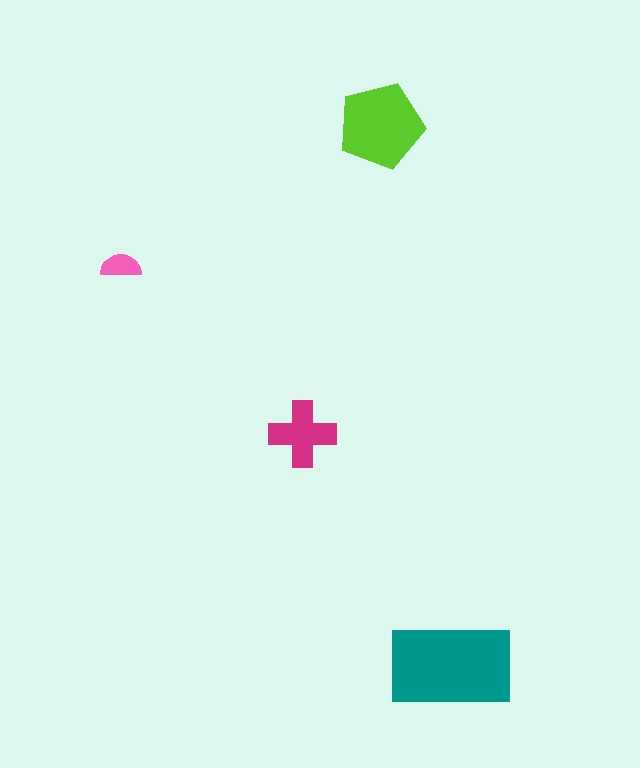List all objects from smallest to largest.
The pink semicircle, the magenta cross, the lime pentagon, the teal rectangle.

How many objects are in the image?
There are 4 objects in the image.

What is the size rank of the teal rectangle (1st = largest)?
1st.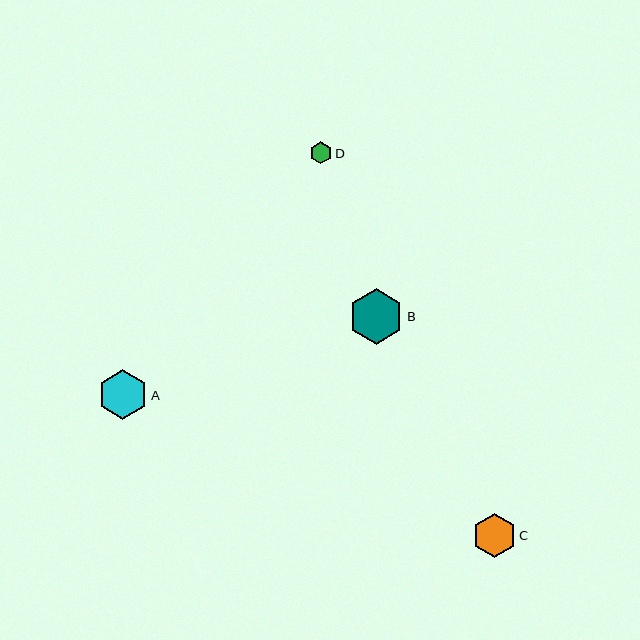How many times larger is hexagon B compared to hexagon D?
Hexagon B is approximately 2.6 times the size of hexagon D.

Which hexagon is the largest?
Hexagon B is the largest with a size of approximately 55 pixels.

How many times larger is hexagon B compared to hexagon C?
Hexagon B is approximately 1.3 times the size of hexagon C.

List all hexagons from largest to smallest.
From largest to smallest: B, A, C, D.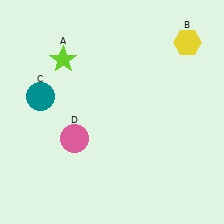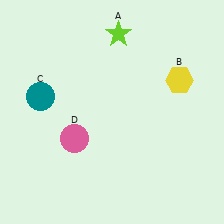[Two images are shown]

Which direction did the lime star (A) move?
The lime star (A) moved right.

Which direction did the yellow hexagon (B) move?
The yellow hexagon (B) moved down.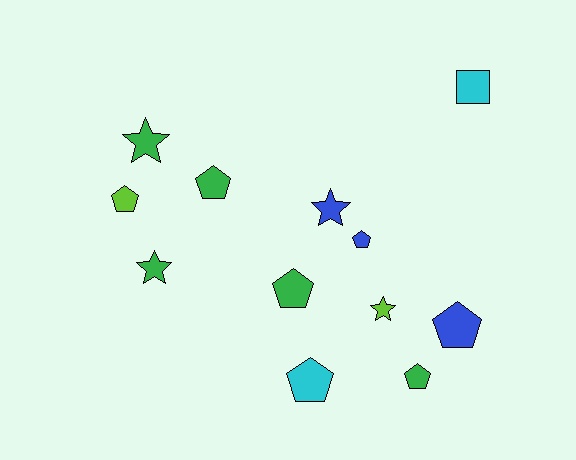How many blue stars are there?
There is 1 blue star.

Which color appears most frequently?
Green, with 5 objects.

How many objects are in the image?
There are 12 objects.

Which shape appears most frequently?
Pentagon, with 7 objects.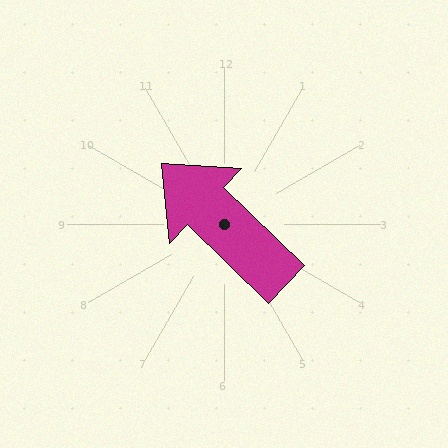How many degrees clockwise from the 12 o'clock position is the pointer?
Approximately 314 degrees.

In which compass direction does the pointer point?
Northwest.